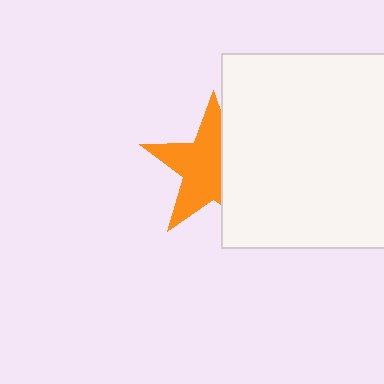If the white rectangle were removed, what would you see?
You would see the complete orange star.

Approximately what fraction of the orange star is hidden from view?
Roughly 38% of the orange star is hidden behind the white rectangle.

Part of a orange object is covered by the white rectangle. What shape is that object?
It is a star.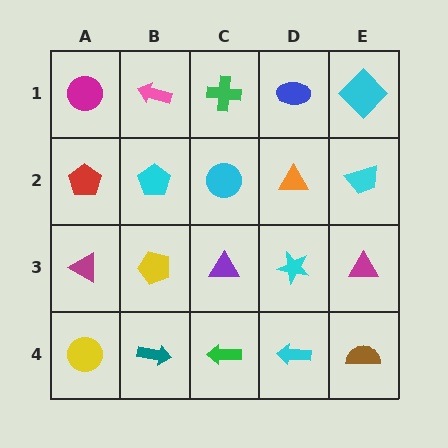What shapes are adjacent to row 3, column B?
A cyan pentagon (row 2, column B), a teal arrow (row 4, column B), a magenta triangle (row 3, column A), a purple triangle (row 3, column C).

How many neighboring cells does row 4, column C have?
3.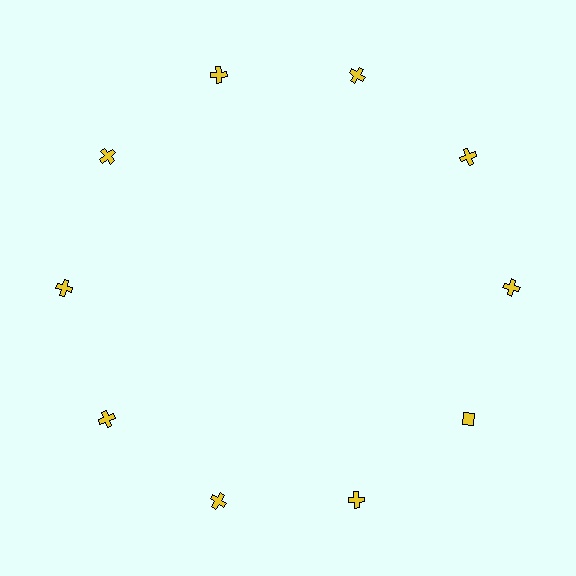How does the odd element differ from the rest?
It has a different shape: diamond instead of cross.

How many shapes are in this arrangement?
There are 10 shapes arranged in a ring pattern.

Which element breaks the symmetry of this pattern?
The yellow diamond at roughly the 4 o'clock position breaks the symmetry. All other shapes are yellow crosses.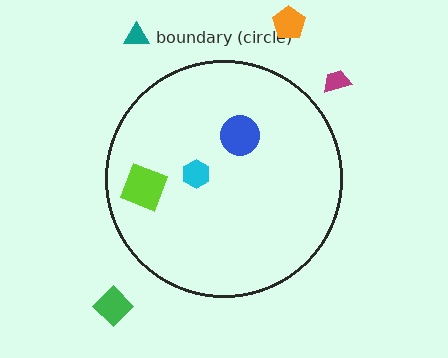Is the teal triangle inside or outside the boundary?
Outside.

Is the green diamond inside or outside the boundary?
Outside.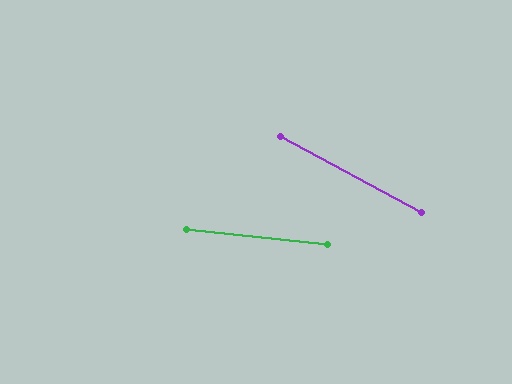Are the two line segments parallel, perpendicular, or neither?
Neither parallel nor perpendicular — they differ by about 22°.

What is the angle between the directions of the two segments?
Approximately 22 degrees.